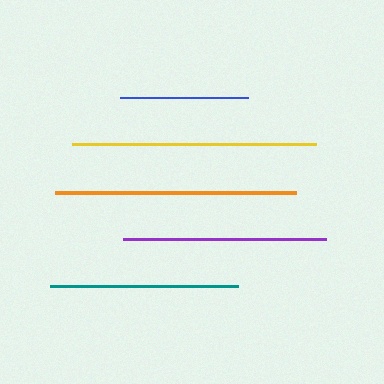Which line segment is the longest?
The yellow line is the longest at approximately 244 pixels.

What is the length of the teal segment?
The teal segment is approximately 188 pixels long.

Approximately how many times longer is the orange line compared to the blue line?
The orange line is approximately 1.9 times the length of the blue line.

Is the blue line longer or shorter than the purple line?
The purple line is longer than the blue line.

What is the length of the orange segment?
The orange segment is approximately 241 pixels long.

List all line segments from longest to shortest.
From longest to shortest: yellow, orange, purple, teal, blue.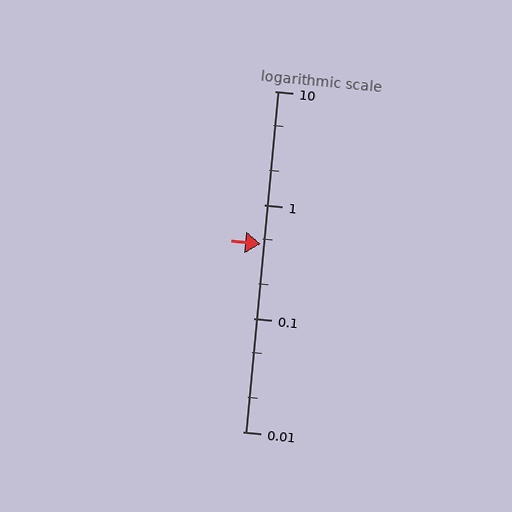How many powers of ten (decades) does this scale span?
The scale spans 3 decades, from 0.01 to 10.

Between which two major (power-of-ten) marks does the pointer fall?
The pointer is between 0.1 and 1.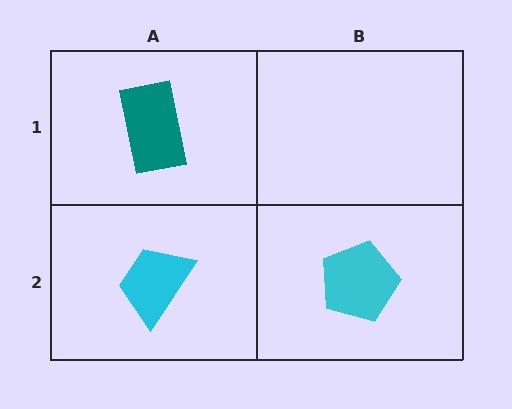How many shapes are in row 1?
1 shape.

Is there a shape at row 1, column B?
No, that cell is empty.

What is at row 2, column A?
A cyan trapezoid.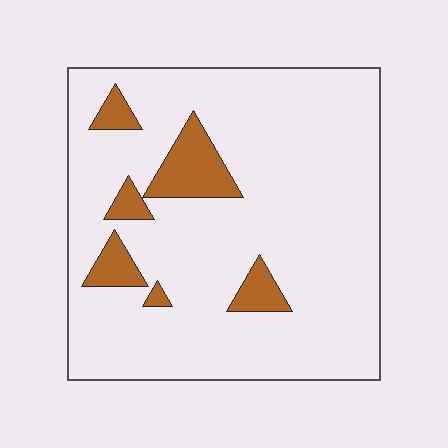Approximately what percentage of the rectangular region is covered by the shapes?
Approximately 10%.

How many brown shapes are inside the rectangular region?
6.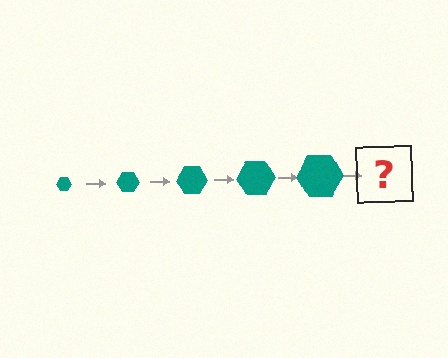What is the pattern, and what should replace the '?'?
The pattern is that the hexagon gets progressively larger each step. The '?' should be a teal hexagon, larger than the previous one.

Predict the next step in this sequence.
The next step is a teal hexagon, larger than the previous one.